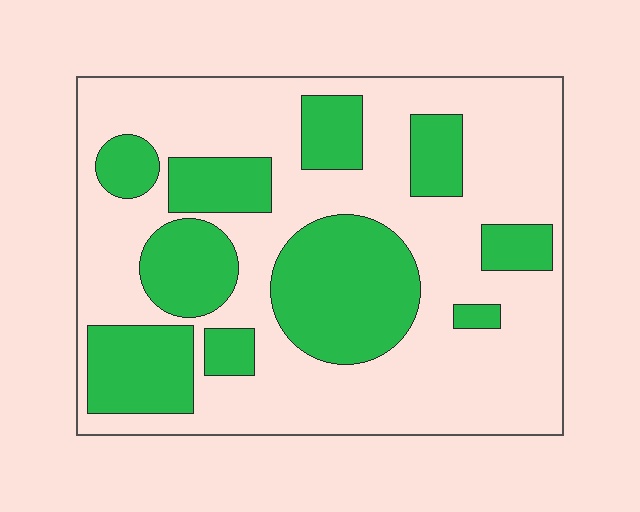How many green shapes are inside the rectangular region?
10.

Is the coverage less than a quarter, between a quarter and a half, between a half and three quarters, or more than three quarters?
Between a quarter and a half.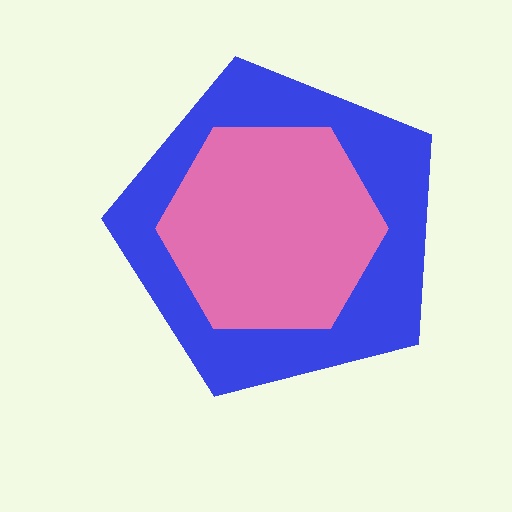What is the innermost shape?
The pink hexagon.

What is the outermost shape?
The blue pentagon.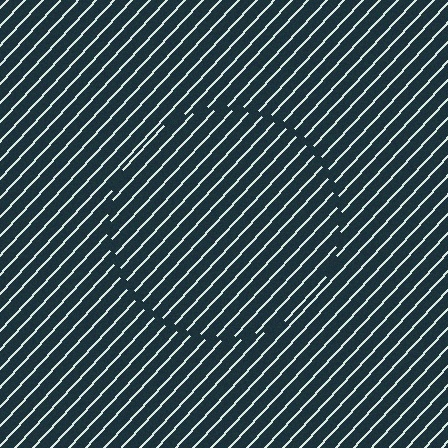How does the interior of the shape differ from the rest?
The interior of the shape contains the same grating, shifted by half a period — the contour is defined by the phase discontinuity where line-ends from the inner and outer gratings abut.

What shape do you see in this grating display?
An illusory circle. The interior of the shape contains the same grating, shifted by half a period — the contour is defined by the phase discontinuity where line-ends from the inner and outer gratings abut.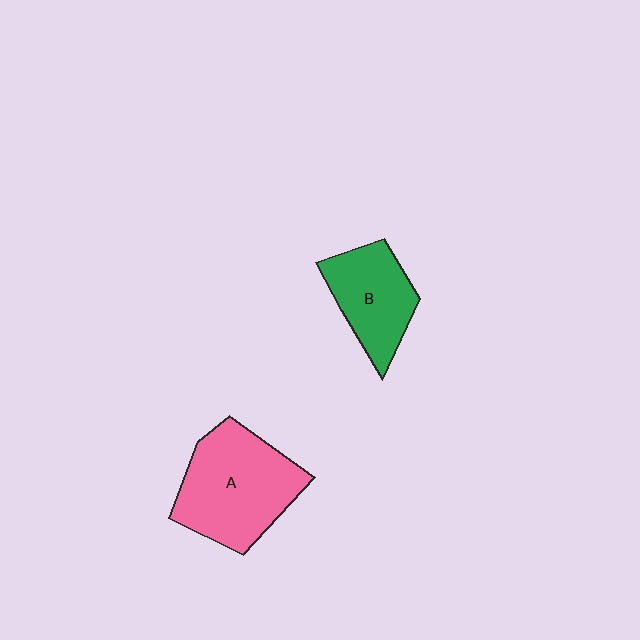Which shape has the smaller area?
Shape B (green).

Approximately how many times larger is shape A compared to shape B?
Approximately 1.5 times.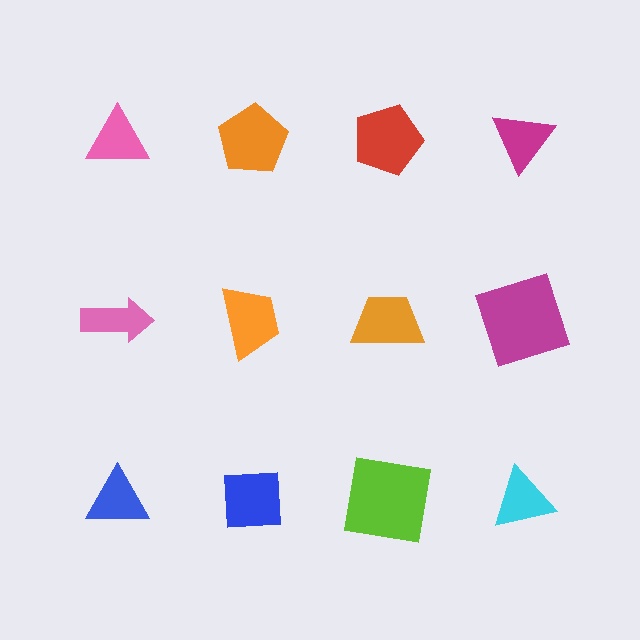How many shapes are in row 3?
4 shapes.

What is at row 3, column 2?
A blue square.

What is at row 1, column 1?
A pink triangle.